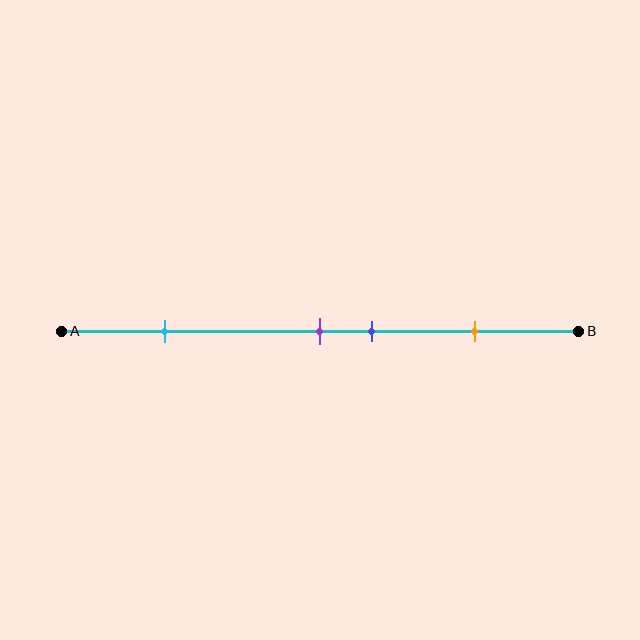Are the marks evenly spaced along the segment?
No, the marks are not evenly spaced.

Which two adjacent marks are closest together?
The purple and blue marks are the closest adjacent pair.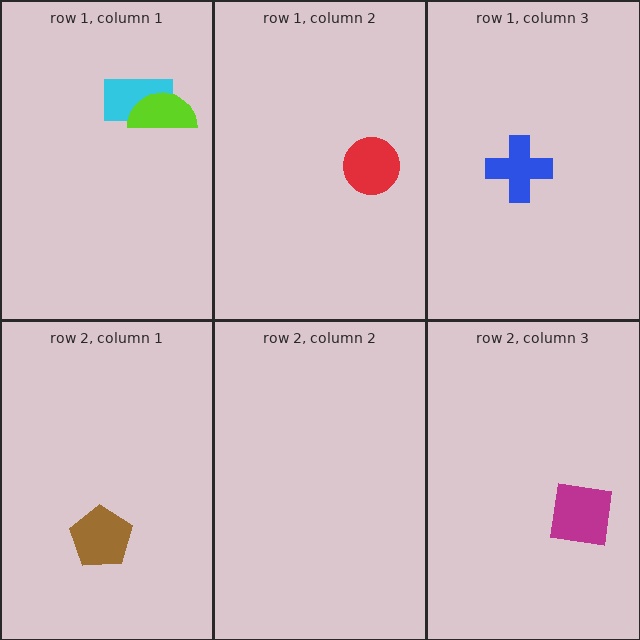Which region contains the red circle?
The row 1, column 2 region.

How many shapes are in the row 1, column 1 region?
2.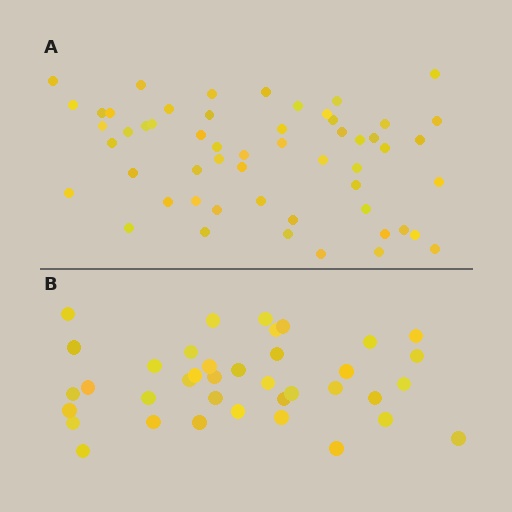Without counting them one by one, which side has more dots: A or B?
Region A (the top region) has more dots.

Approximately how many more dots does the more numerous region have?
Region A has approximately 15 more dots than region B.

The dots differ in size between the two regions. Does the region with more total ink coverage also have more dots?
No. Region B has more total ink coverage because its dots are larger, but region A actually contains more individual dots. Total area can be misleading — the number of items is what matters here.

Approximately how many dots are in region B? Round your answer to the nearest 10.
About 40 dots. (The exact count is 38, which rounds to 40.)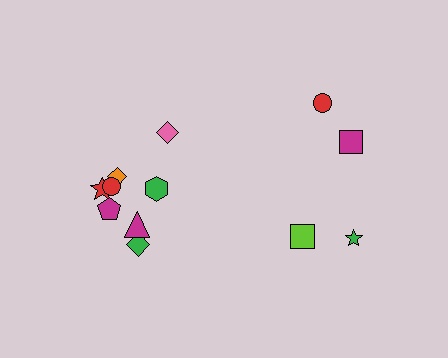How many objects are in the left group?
There are 8 objects.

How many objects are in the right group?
There are 4 objects.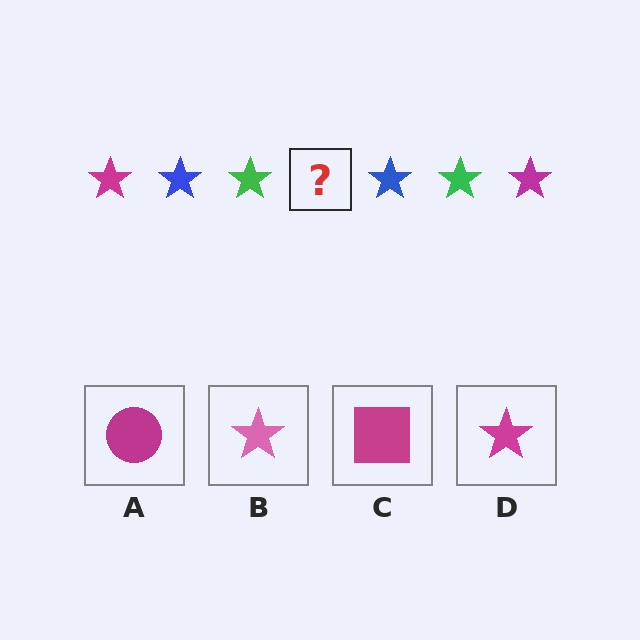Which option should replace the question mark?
Option D.